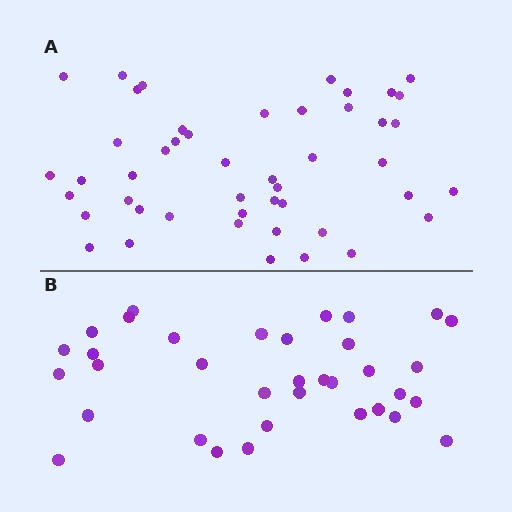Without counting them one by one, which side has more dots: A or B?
Region A (the top region) has more dots.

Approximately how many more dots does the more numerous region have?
Region A has roughly 12 or so more dots than region B.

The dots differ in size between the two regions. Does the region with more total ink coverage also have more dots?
No. Region B has more total ink coverage because its dots are larger, but region A actually contains more individual dots. Total area can be misleading — the number of items is what matters here.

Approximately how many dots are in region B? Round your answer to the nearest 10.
About 40 dots. (The exact count is 35, which rounds to 40.)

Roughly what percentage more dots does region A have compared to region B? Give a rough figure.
About 35% more.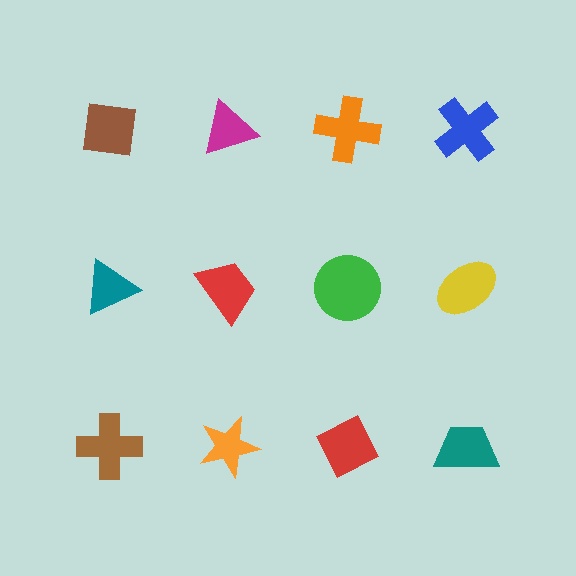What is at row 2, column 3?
A green circle.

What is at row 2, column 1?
A teal triangle.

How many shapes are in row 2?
4 shapes.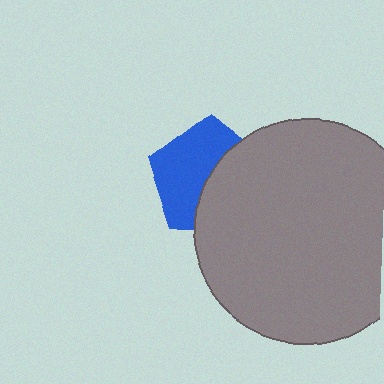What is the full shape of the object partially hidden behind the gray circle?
The partially hidden object is a blue pentagon.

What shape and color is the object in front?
The object in front is a gray circle.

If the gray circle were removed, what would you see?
You would see the complete blue pentagon.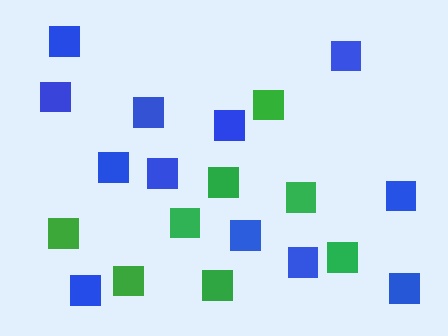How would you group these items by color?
There are 2 groups: one group of green squares (8) and one group of blue squares (12).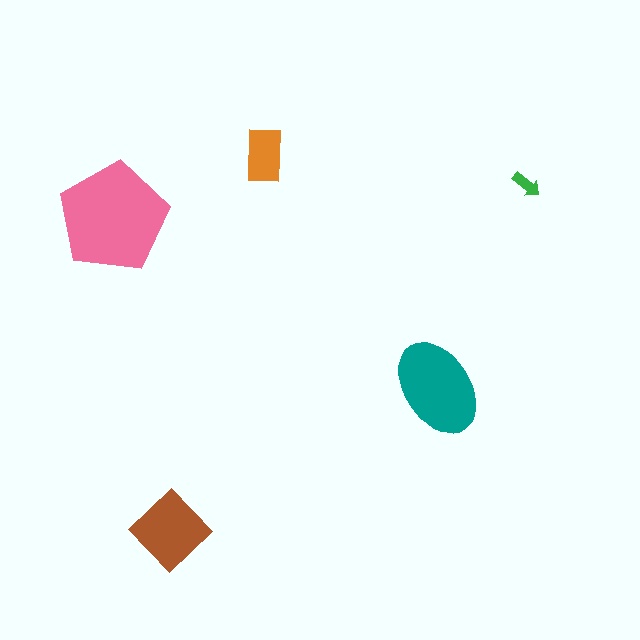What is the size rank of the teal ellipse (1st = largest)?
2nd.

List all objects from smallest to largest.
The green arrow, the orange rectangle, the brown diamond, the teal ellipse, the pink pentagon.